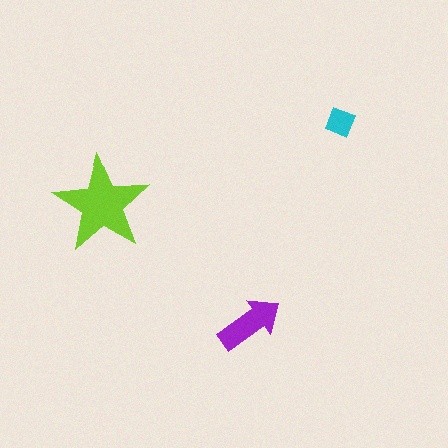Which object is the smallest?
The cyan diamond.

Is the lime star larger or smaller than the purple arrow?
Larger.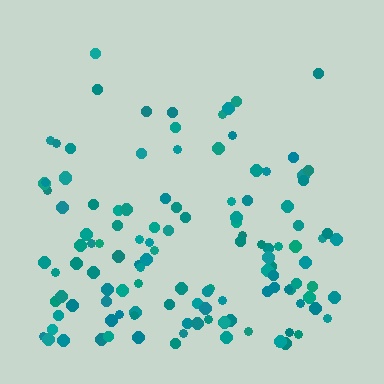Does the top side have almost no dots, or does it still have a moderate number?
Still a moderate number, just noticeably fewer than the bottom.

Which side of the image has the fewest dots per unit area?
The top.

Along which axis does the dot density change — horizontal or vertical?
Vertical.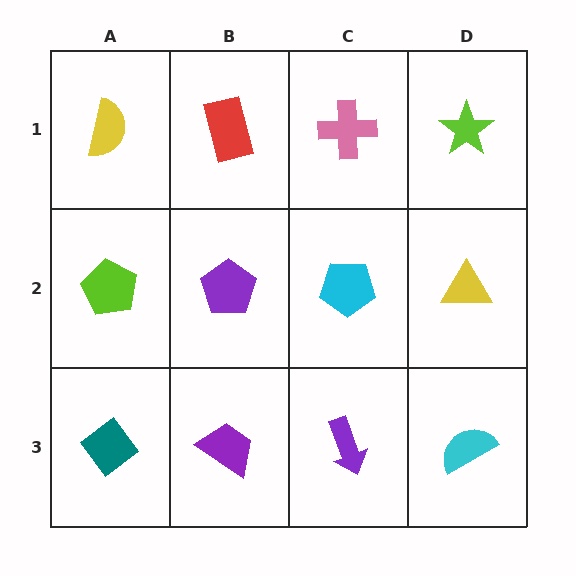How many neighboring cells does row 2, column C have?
4.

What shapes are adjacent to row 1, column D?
A yellow triangle (row 2, column D), a pink cross (row 1, column C).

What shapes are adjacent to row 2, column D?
A lime star (row 1, column D), a cyan semicircle (row 3, column D), a cyan pentagon (row 2, column C).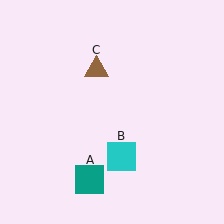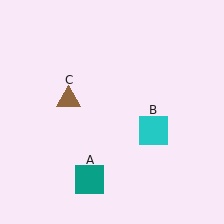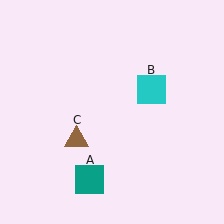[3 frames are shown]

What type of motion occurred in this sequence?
The cyan square (object B), brown triangle (object C) rotated counterclockwise around the center of the scene.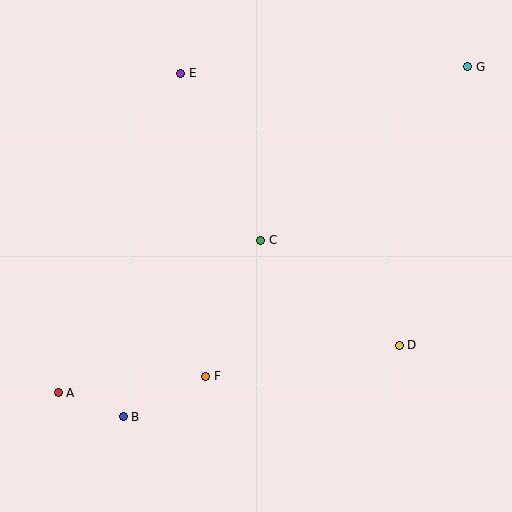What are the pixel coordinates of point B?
Point B is at (123, 417).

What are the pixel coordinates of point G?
Point G is at (468, 67).